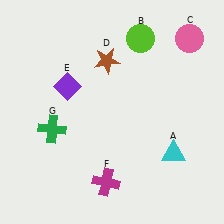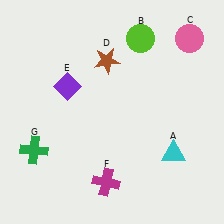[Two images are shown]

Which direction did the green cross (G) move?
The green cross (G) moved down.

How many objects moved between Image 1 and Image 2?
1 object moved between the two images.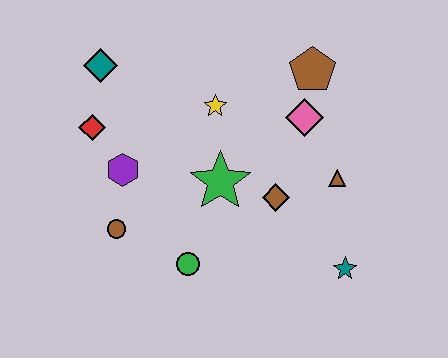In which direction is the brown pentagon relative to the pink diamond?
The brown pentagon is above the pink diamond.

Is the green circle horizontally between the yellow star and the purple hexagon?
Yes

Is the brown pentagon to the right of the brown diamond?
Yes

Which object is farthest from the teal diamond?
The teal star is farthest from the teal diamond.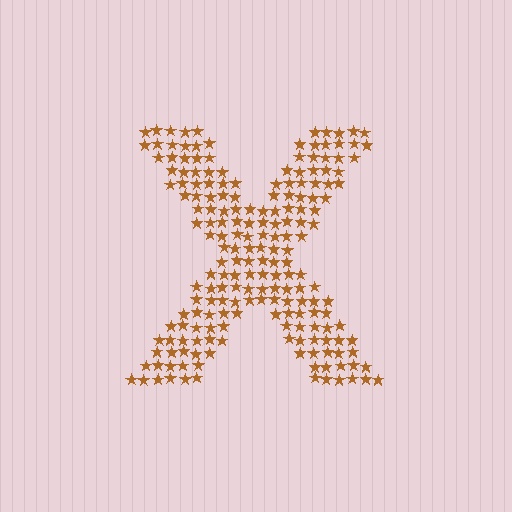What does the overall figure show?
The overall figure shows the letter X.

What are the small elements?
The small elements are stars.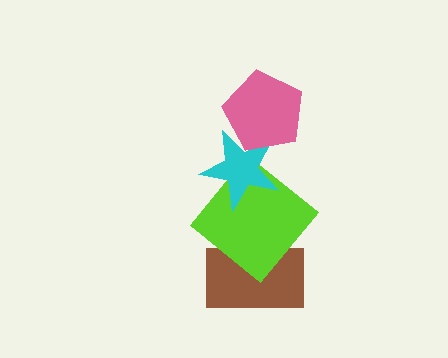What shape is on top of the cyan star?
The pink pentagon is on top of the cyan star.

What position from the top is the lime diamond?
The lime diamond is 3rd from the top.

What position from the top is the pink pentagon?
The pink pentagon is 1st from the top.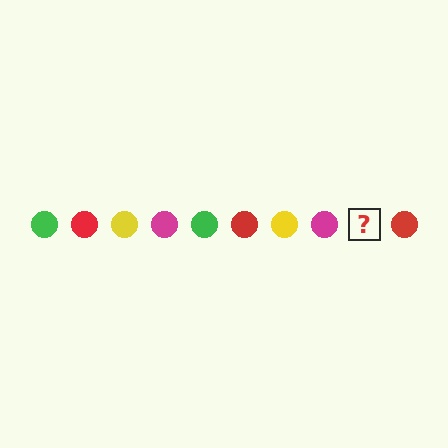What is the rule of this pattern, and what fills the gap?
The rule is that the pattern cycles through green, red, yellow, magenta circles. The gap should be filled with a green circle.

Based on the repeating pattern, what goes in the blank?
The blank should be a green circle.